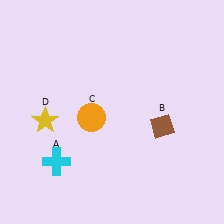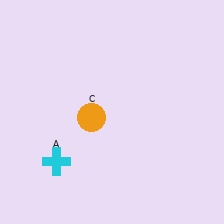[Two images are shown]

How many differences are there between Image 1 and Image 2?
There are 2 differences between the two images.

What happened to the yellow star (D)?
The yellow star (D) was removed in Image 2. It was in the bottom-left area of Image 1.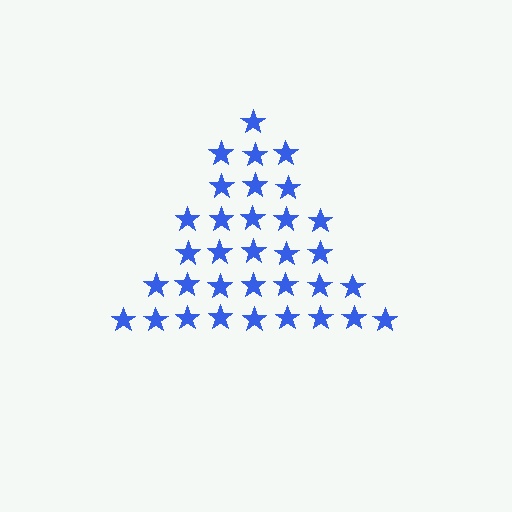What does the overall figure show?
The overall figure shows a triangle.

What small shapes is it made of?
It is made of small stars.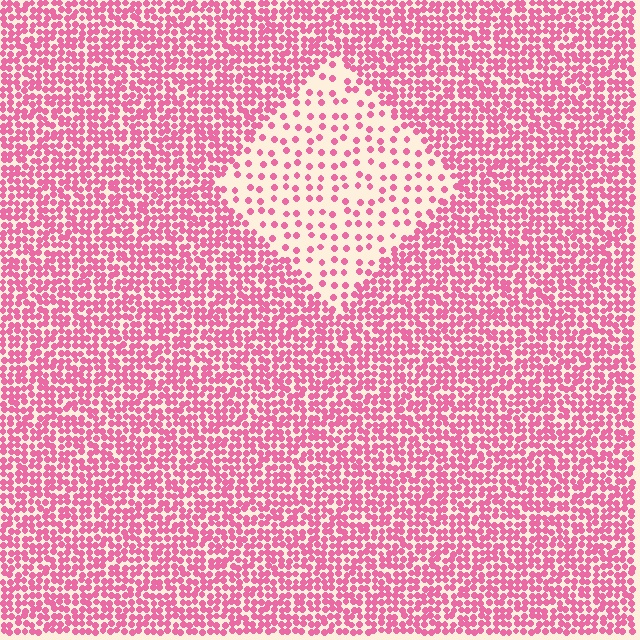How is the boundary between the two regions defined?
The boundary is defined by a change in element density (approximately 2.9x ratio). All elements are the same color, size, and shape.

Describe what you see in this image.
The image contains small pink elements arranged at two different densities. A diamond-shaped region is visible where the elements are less densely packed than the surrounding area.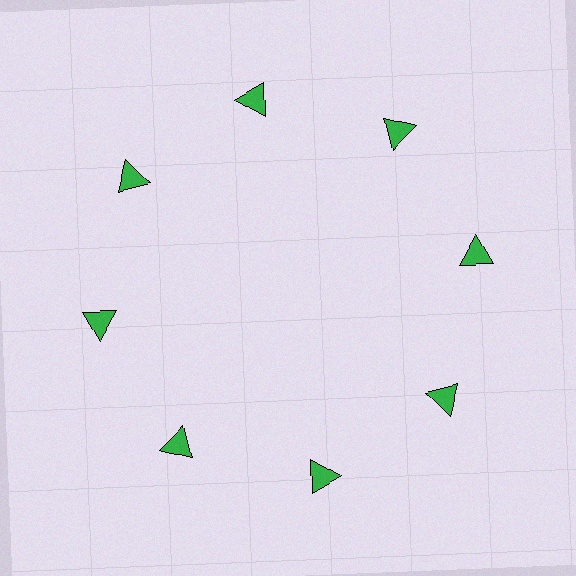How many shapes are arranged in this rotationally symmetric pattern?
There are 8 shapes, arranged in 8 groups of 1.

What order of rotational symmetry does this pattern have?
This pattern has 8-fold rotational symmetry.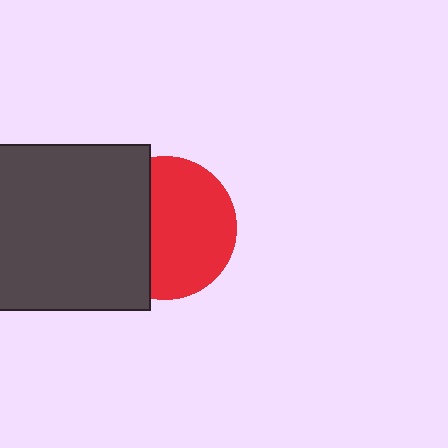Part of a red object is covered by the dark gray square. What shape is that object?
It is a circle.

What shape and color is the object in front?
The object in front is a dark gray square.